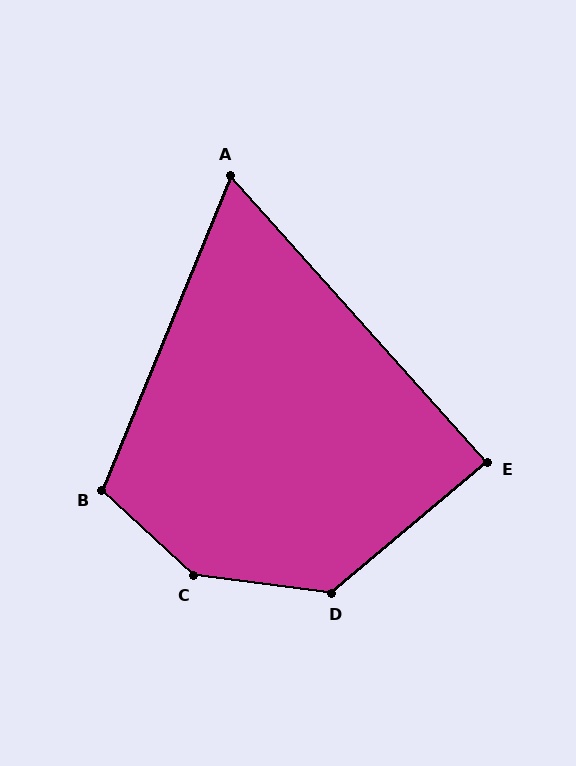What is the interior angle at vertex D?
Approximately 133 degrees (obtuse).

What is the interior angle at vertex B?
Approximately 111 degrees (obtuse).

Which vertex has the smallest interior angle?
A, at approximately 64 degrees.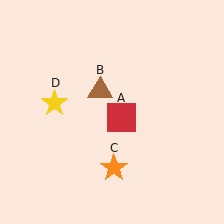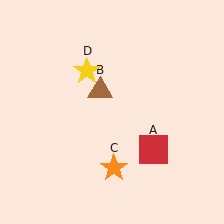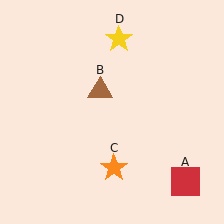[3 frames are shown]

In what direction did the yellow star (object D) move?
The yellow star (object D) moved up and to the right.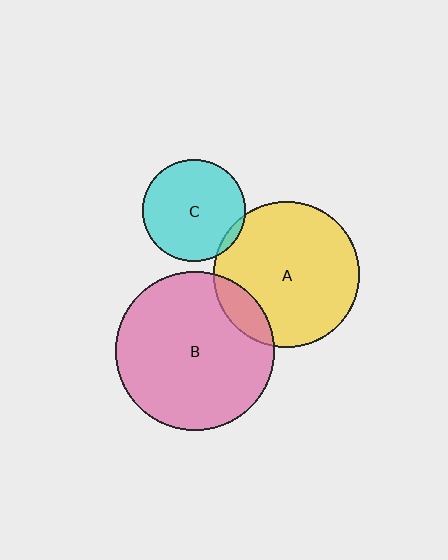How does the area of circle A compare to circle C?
Approximately 2.0 times.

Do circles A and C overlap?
Yes.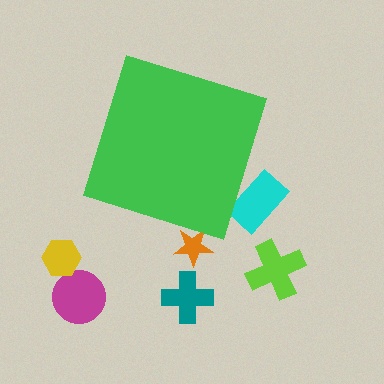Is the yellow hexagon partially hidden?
No, the yellow hexagon is fully visible.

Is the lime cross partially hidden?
No, the lime cross is fully visible.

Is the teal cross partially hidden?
No, the teal cross is fully visible.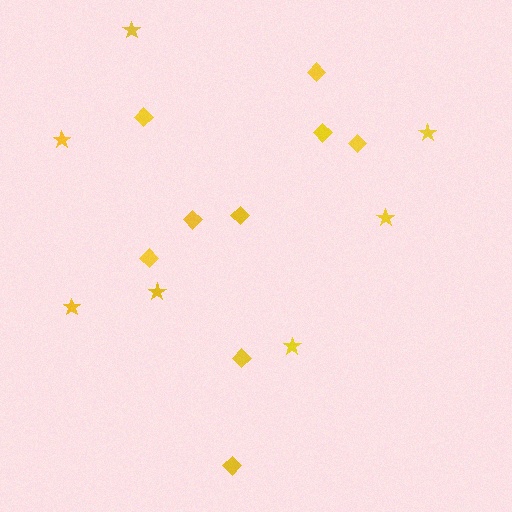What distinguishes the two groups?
There are 2 groups: one group of stars (7) and one group of diamonds (9).